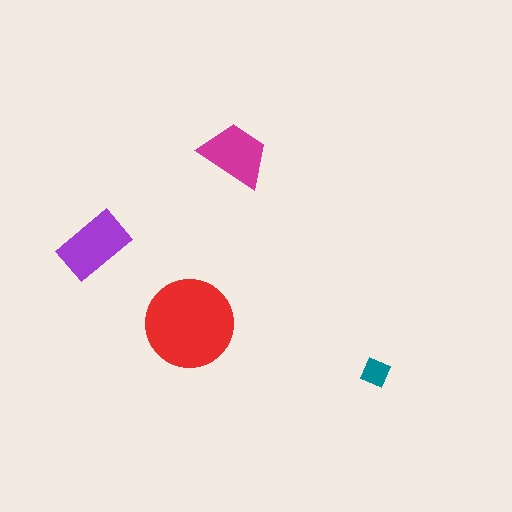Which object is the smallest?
The teal diamond.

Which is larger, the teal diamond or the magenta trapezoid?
The magenta trapezoid.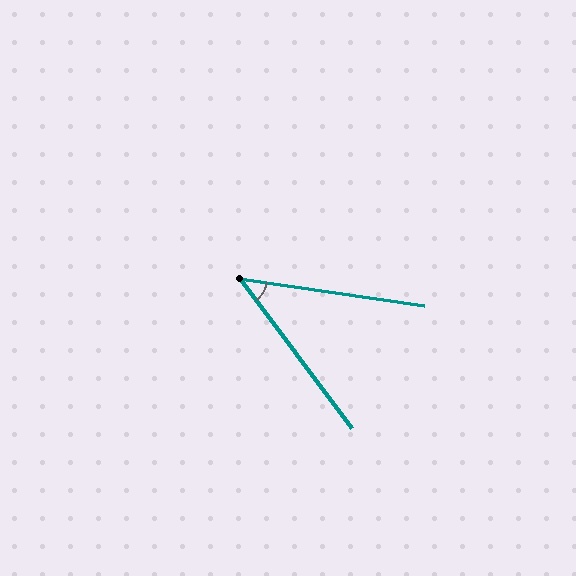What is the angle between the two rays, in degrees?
Approximately 45 degrees.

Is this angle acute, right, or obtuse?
It is acute.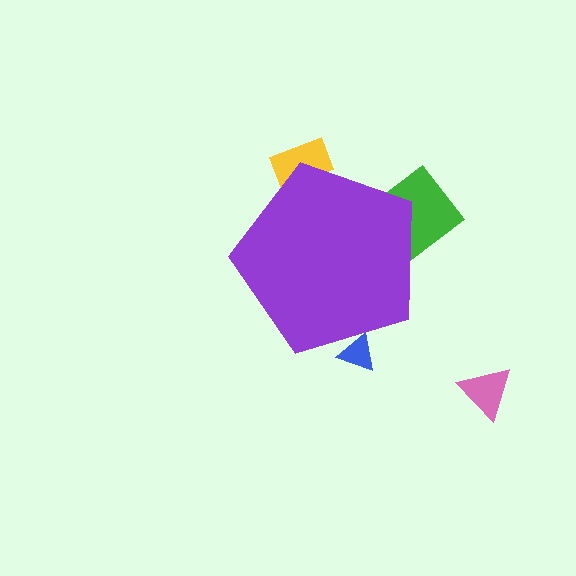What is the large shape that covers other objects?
A purple pentagon.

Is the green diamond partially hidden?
Yes, the green diamond is partially hidden behind the purple pentagon.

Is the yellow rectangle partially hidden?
Yes, the yellow rectangle is partially hidden behind the purple pentagon.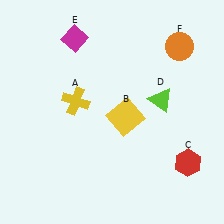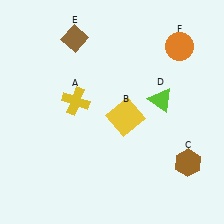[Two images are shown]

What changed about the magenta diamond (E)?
In Image 1, E is magenta. In Image 2, it changed to brown.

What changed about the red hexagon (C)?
In Image 1, C is red. In Image 2, it changed to brown.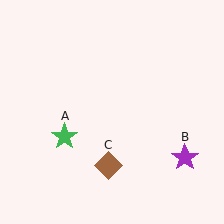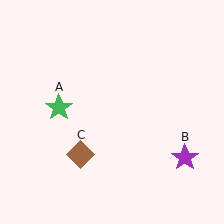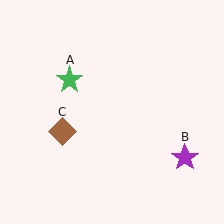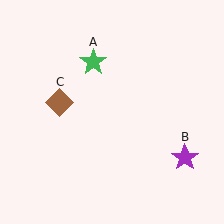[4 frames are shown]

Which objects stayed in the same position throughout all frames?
Purple star (object B) remained stationary.